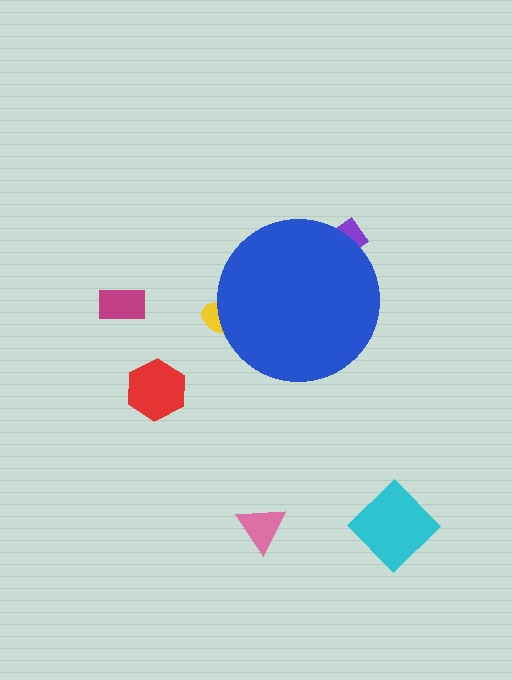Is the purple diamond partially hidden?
Yes, the purple diamond is partially hidden behind the blue circle.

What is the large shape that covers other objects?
A blue circle.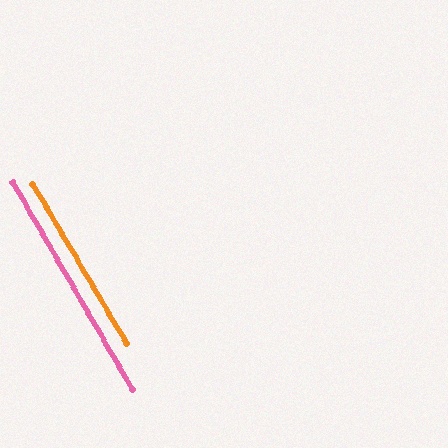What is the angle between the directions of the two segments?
Approximately 0 degrees.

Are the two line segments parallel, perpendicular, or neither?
Parallel — their directions differ by only 0.5°.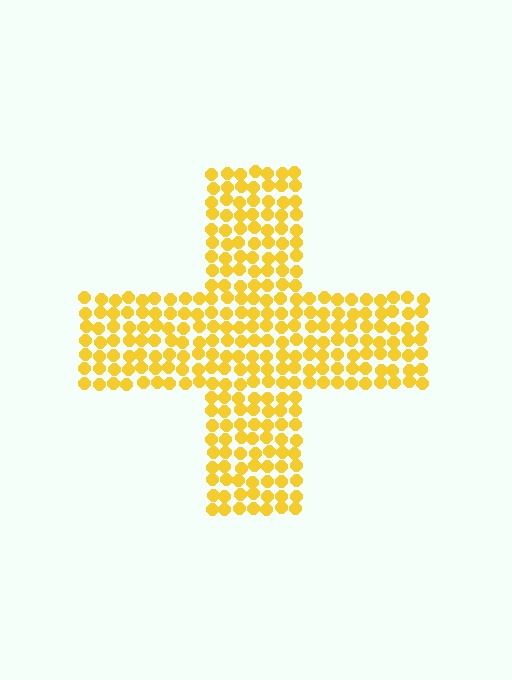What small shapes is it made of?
It is made of small circles.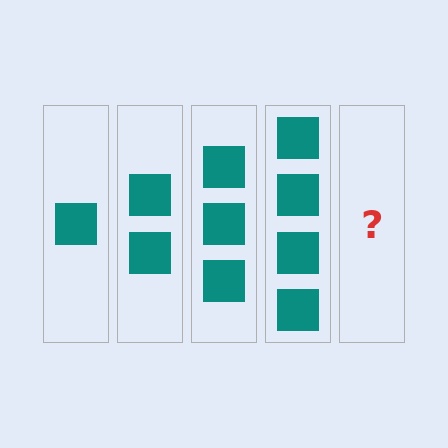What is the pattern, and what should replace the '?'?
The pattern is that each step adds one more square. The '?' should be 5 squares.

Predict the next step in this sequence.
The next step is 5 squares.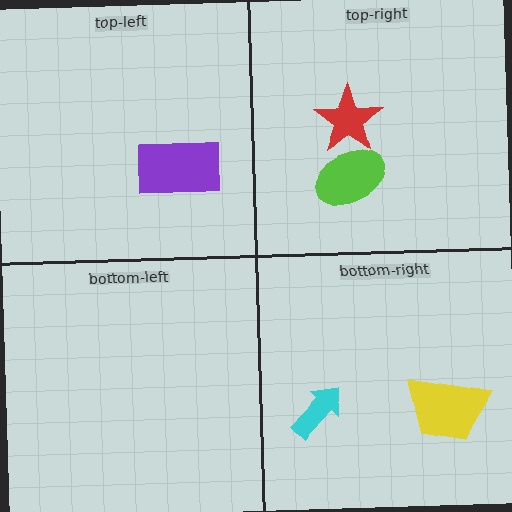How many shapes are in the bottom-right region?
2.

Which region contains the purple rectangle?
The top-left region.